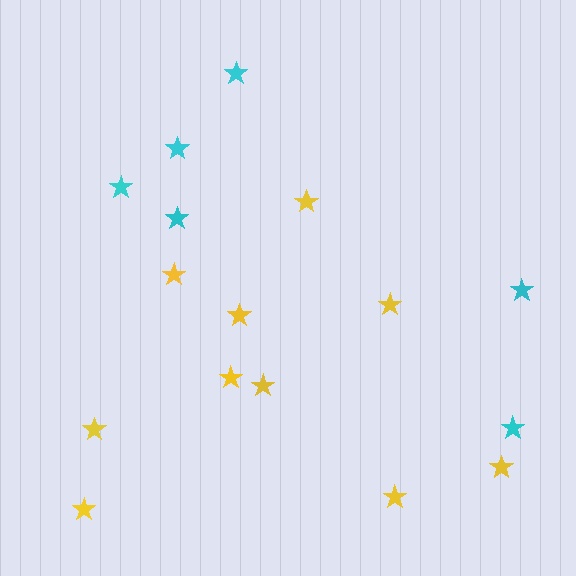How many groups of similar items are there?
There are 2 groups: one group of yellow stars (10) and one group of cyan stars (6).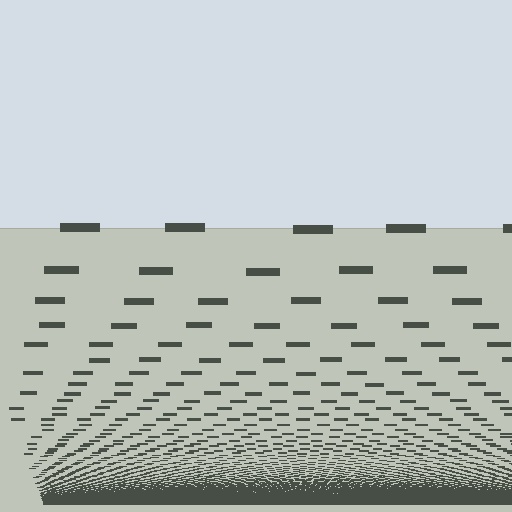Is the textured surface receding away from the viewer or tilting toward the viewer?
The surface appears to tilt toward the viewer. Texture elements get larger and sparser toward the top.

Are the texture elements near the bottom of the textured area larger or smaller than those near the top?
Smaller. The gradient is inverted — elements near the bottom are smaller and denser.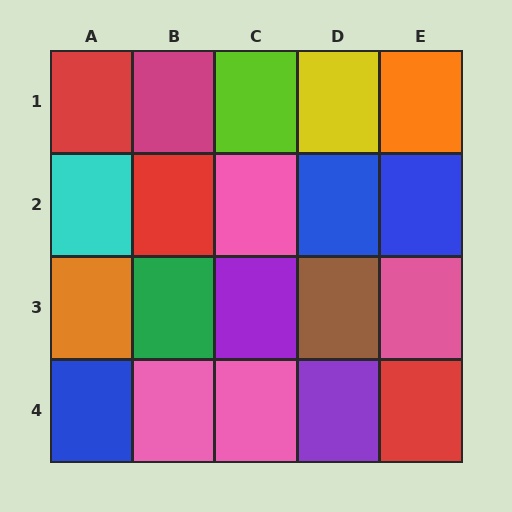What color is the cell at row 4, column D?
Purple.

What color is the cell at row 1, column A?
Red.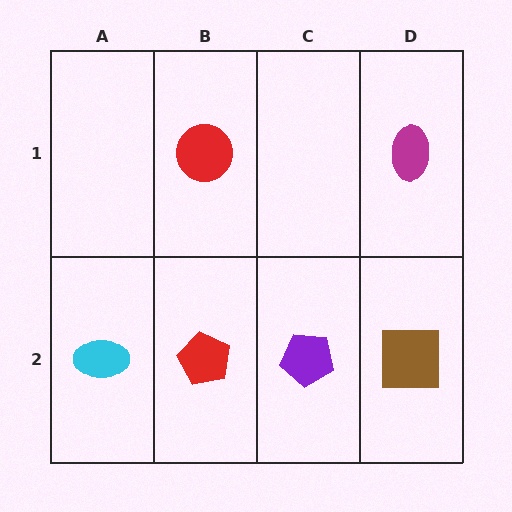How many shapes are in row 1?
2 shapes.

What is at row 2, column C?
A purple pentagon.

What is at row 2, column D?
A brown square.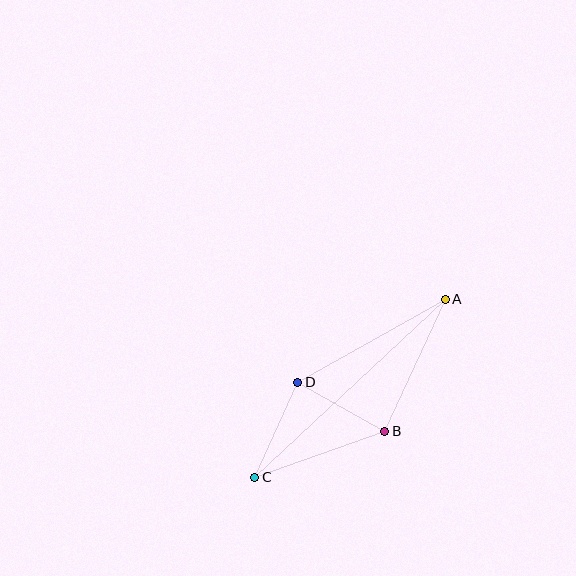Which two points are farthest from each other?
Points A and C are farthest from each other.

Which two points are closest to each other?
Points B and D are closest to each other.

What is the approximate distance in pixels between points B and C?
The distance between B and C is approximately 138 pixels.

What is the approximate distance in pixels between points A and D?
The distance between A and D is approximately 169 pixels.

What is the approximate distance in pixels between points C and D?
The distance between C and D is approximately 104 pixels.